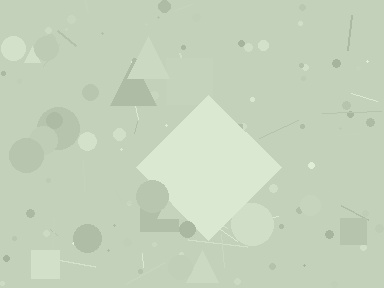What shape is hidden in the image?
A diamond is hidden in the image.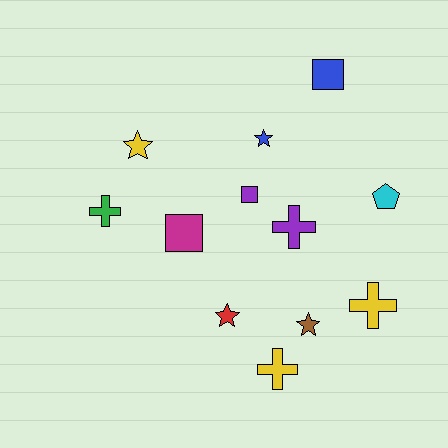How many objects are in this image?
There are 12 objects.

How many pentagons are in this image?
There is 1 pentagon.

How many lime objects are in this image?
There are no lime objects.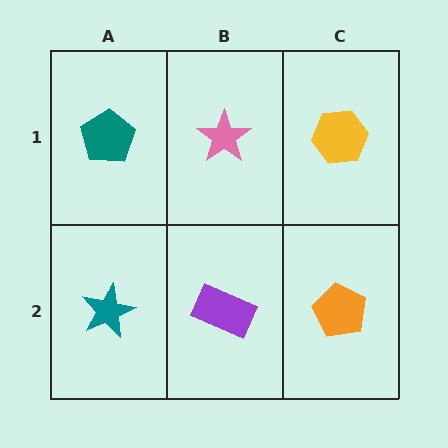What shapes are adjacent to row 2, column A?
A teal pentagon (row 1, column A), a purple rectangle (row 2, column B).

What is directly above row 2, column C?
A yellow hexagon.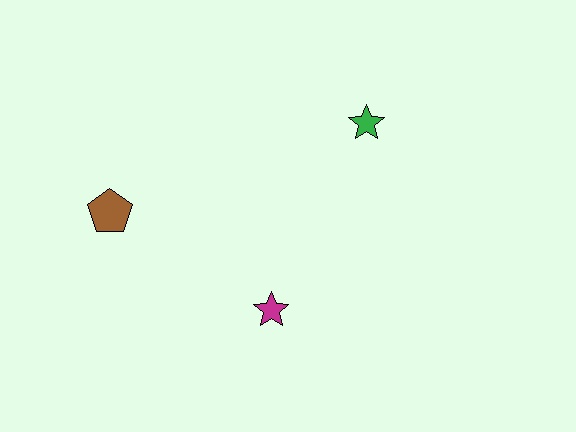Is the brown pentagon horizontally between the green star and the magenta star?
No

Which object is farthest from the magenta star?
The green star is farthest from the magenta star.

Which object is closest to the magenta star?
The brown pentagon is closest to the magenta star.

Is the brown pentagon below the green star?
Yes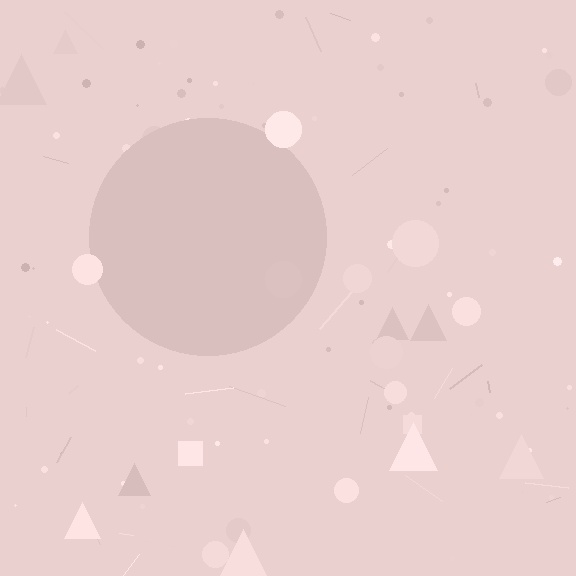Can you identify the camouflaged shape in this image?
The camouflaged shape is a circle.